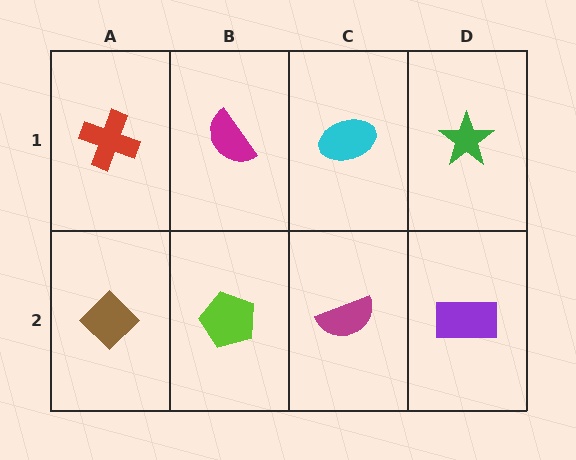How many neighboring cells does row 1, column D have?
2.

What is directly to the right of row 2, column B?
A magenta semicircle.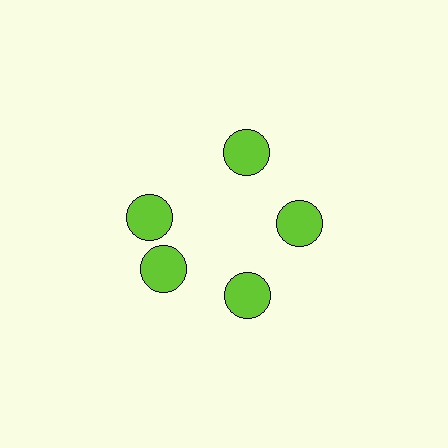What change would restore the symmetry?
The symmetry would be restored by rotating it back into even spacing with its neighbors so that all 5 circles sit at equal angles and equal distance from the center.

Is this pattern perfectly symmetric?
No. The 5 lime circles are arranged in a ring, but one element near the 10 o'clock position is rotated out of alignment along the ring, breaking the 5-fold rotational symmetry.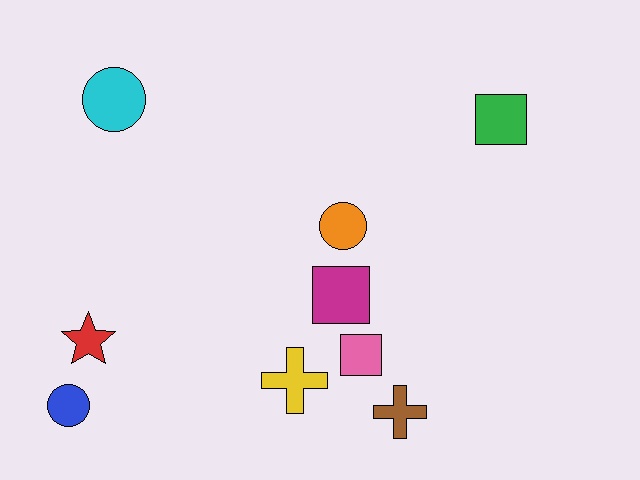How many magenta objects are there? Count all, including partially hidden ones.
There is 1 magenta object.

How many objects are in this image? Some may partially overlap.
There are 9 objects.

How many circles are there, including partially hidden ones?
There are 3 circles.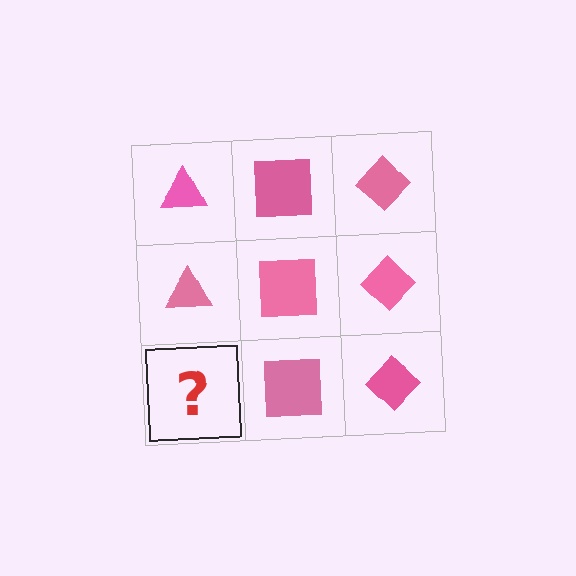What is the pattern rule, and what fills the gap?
The rule is that each column has a consistent shape. The gap should be filled with a pink triangle.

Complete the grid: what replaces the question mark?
The question mark should be replaced with a pink triangle.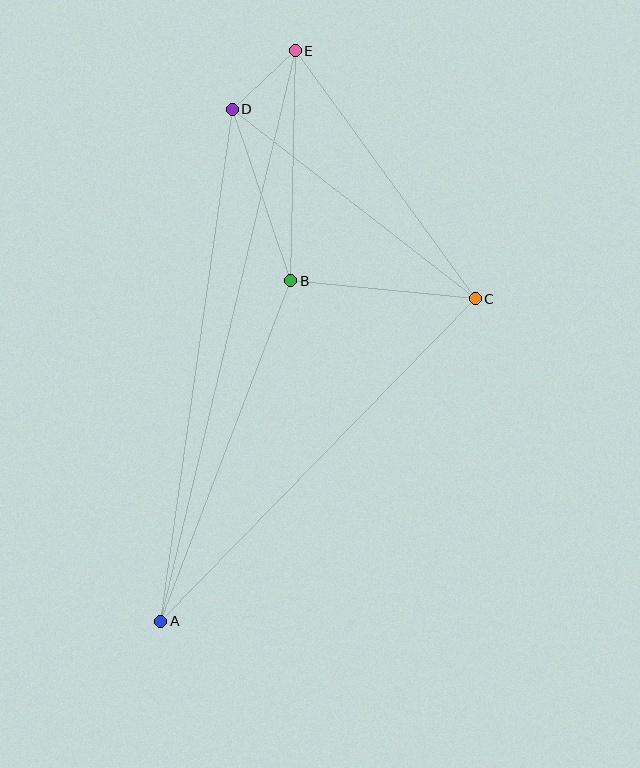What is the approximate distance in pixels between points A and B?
The distance between A and B is approximately 364 pixels.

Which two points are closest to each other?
Points D and E are closest to each other.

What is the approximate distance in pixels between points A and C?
The distance between A and C is approximately 451 pixels.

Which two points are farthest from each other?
Points A and E are farthest from each other.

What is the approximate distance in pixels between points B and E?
The distance between B and E is approximately 230 pixels.